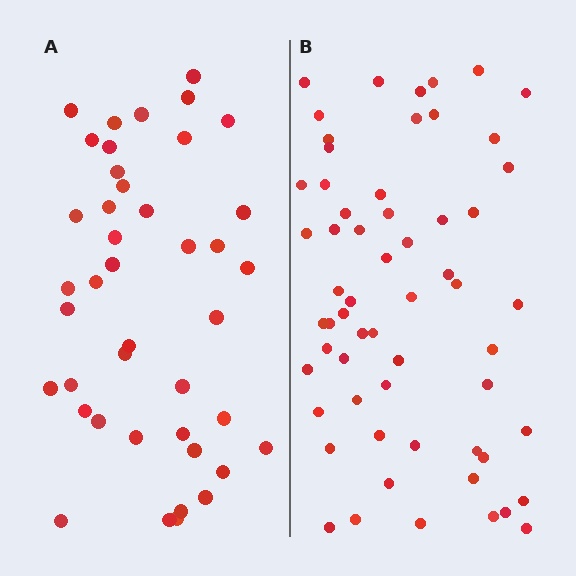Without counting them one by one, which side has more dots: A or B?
Region B (the right region) has more dots.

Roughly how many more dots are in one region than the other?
Region B has approximately 20 more dots than region A.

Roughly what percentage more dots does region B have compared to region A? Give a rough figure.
About 45% more.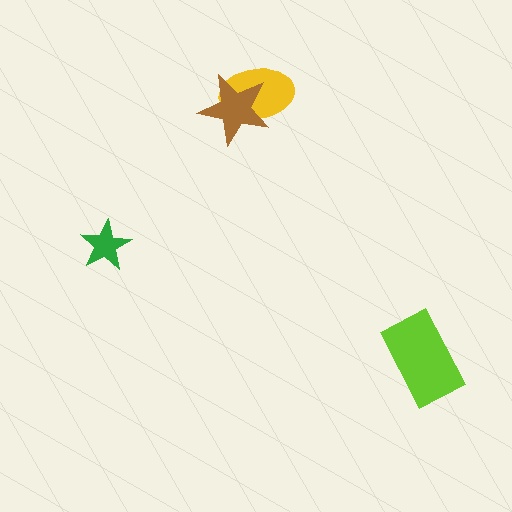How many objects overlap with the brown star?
1 object overlaps with the brown star.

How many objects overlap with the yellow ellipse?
1 object overlaps with the yellow ellipse.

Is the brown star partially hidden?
No, no other shape covers it.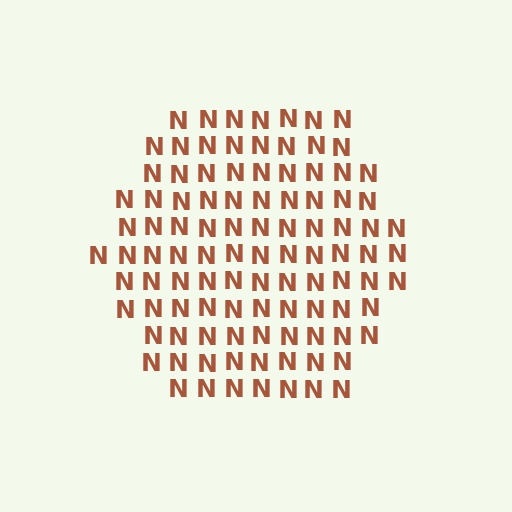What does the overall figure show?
The overall figure shows a hexagon.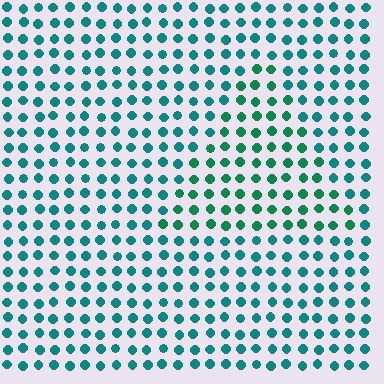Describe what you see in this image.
The image is filled with small teal elements in a uniform arrangement. A triangle-shaped region is visible where the elements are tinted to a slightly different hue, forming a subtle color boundary.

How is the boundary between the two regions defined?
The boundary is defined purely by a slight shift in hue (about 27 degrees). Spacing, size, and orientation are identical on both sides.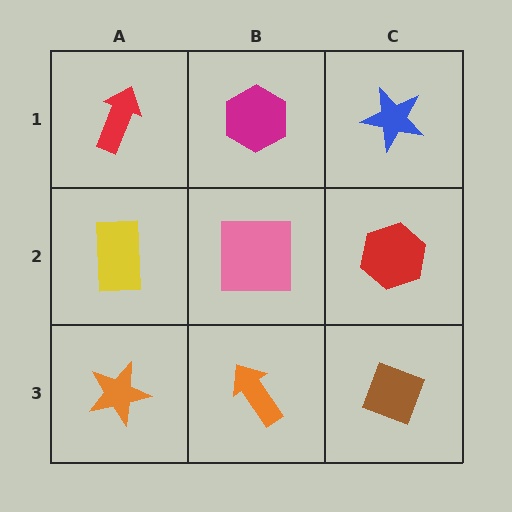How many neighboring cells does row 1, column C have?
2.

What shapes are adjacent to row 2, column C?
A blue star (row 1, column C), a brown diamond (row 3, column C), a pink square (row 2, column B).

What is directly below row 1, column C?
A red hexagon.